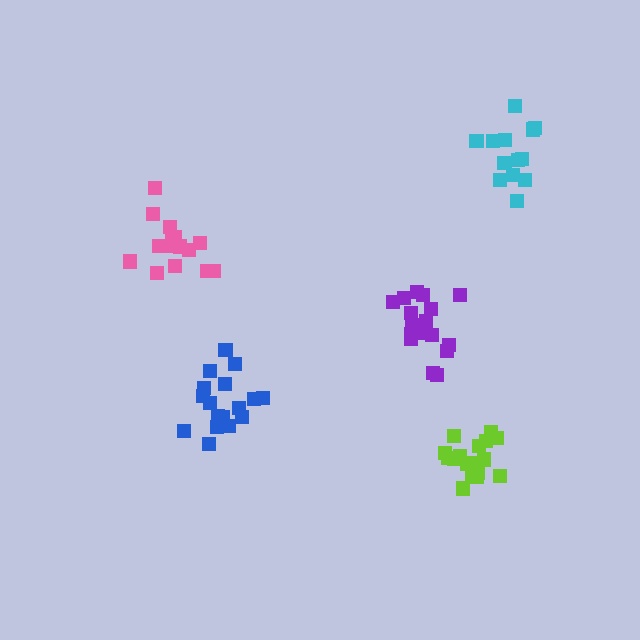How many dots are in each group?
Group 1: 17 dots, Group 2: 17 dots, Group 3: 18 dots, Group 4: 15 dots, Group 5: 13 dots (80 total).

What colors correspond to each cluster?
The clusters are colored: blue, lime, purple, pink, cyan.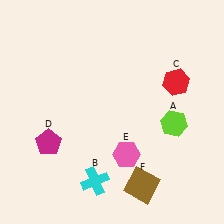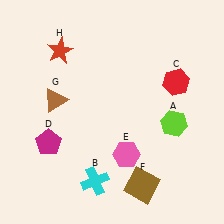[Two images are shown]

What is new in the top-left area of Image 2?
A brown triangle (G) was added in the top-left area of Image 2.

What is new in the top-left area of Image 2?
A red star (H) was added in the top-left area of Image 2.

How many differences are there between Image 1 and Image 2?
There are 2 differences between the two images.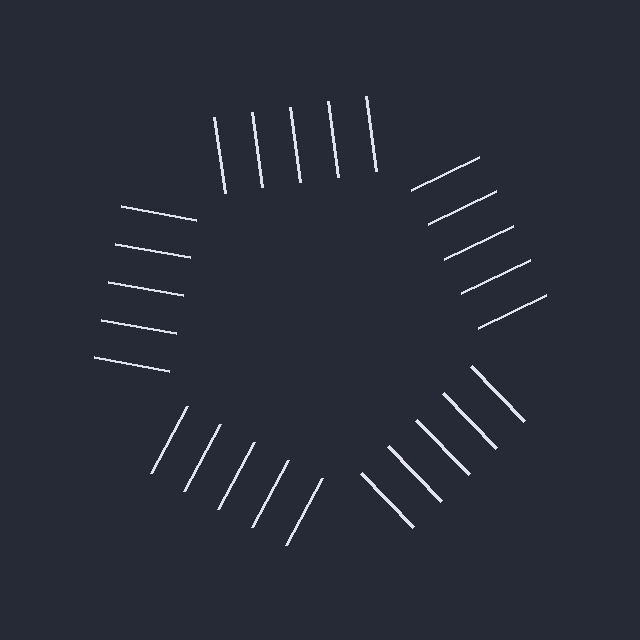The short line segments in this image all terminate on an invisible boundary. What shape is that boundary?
An illusory pentagon — the line segments terminate on its edges but no continuous stroke is drawn.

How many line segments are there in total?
25 — 5 along each of the 5 edges.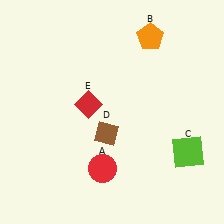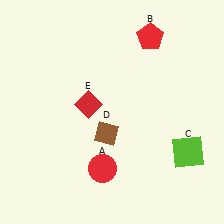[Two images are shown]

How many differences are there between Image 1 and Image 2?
There is 1 difference between the two images.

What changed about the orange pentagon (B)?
In Image 1, B is orange. In Image 2, it changed to red.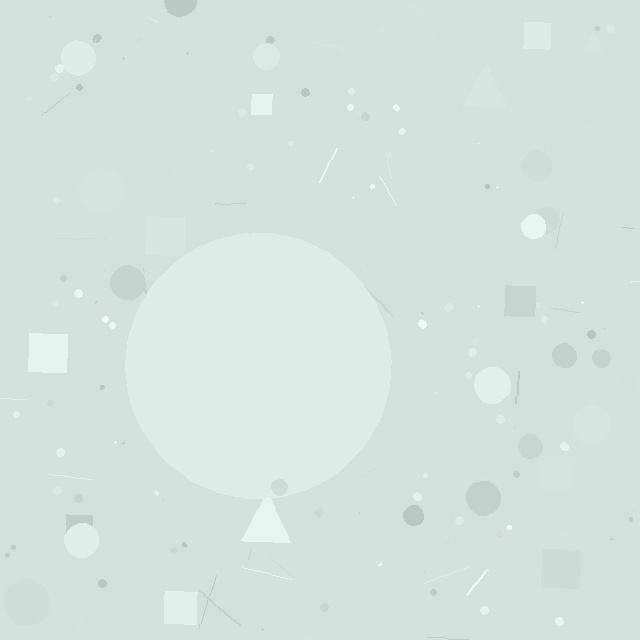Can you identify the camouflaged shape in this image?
The camouflaged shape is a circle.